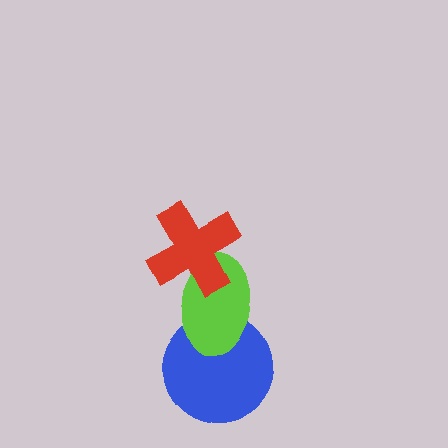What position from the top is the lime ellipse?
The lime ellipse is 2nd from the top.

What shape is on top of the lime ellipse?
The red cross is on top of the lime ellipse.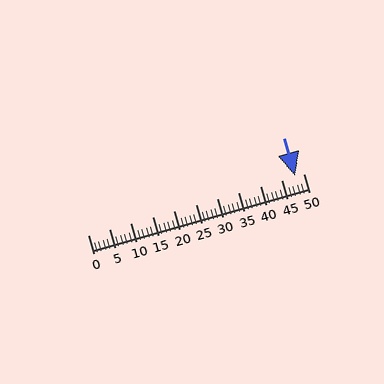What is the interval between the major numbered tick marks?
The major tick marks are spaced 5 units apart.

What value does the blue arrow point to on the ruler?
The blue arrow points to approximately 48.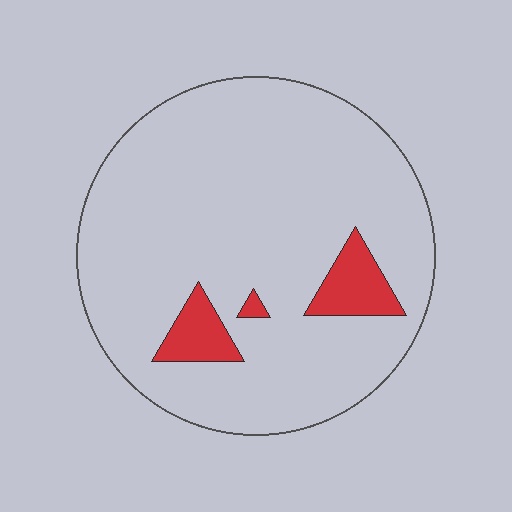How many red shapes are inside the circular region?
3.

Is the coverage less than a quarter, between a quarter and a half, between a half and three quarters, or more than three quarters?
Less than a quarter.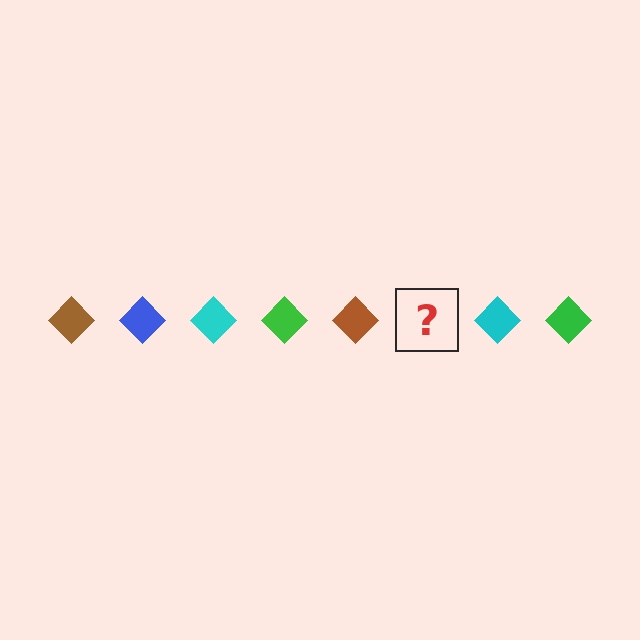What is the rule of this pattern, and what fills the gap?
The rule is that the pattern cycles through brown, blue, cyan, green diamonds. The gap should be filled with a blue diamond.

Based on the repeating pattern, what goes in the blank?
The blank should be a blue diamond.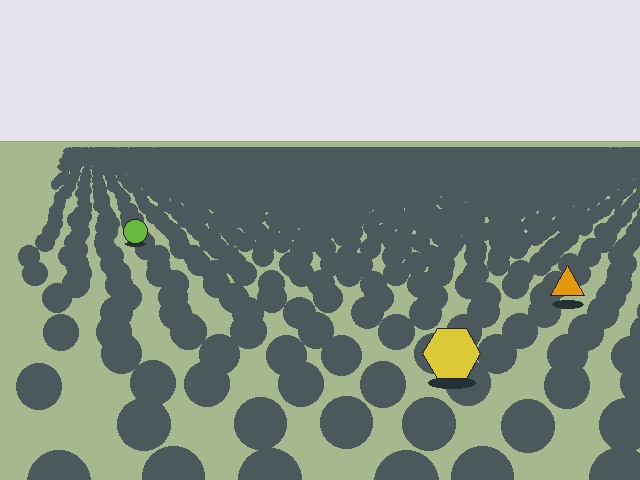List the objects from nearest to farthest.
From nearest to farthest: the yellow hexagon, the orange triangle, the lime circle.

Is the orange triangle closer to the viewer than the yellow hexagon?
No. The yellow hexagon is closer — you can tell from the texture gradient: the ground texture is coarser near it.